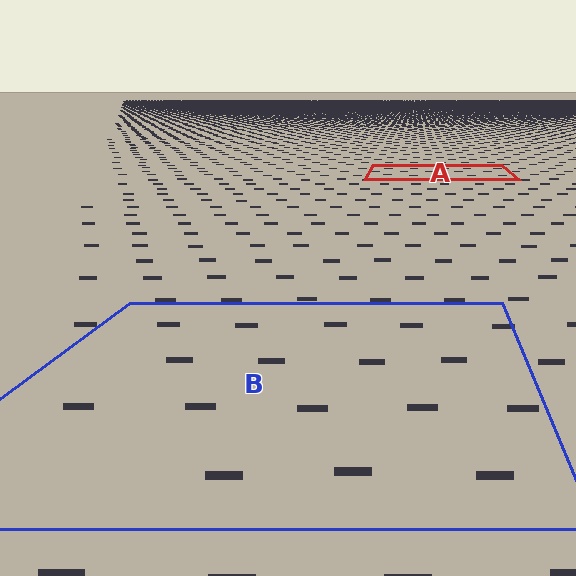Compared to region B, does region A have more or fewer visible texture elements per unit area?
Region A has more texture elements per unit area — they are packed more densely because it is farther away.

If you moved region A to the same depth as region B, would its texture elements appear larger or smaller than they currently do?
They would appear larger. At a closer depth, the same texture elements are projected at a bigger on-screen size.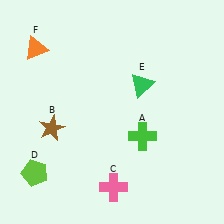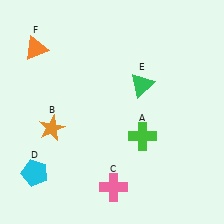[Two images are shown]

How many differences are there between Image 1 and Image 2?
There are 2 differences between the two images.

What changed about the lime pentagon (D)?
In Image 1, D is lime. In Image 2, it changed to cyan.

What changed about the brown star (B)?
In Image 1, B is brown. In Image 2, it changed to orange.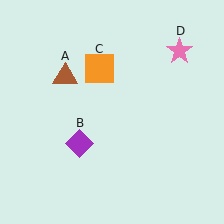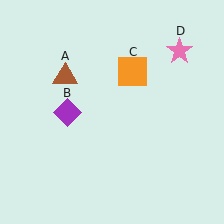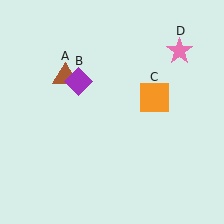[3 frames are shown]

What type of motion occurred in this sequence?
The purple diamond (object B), orange square (object C) rotated clockwise around the center of the scene.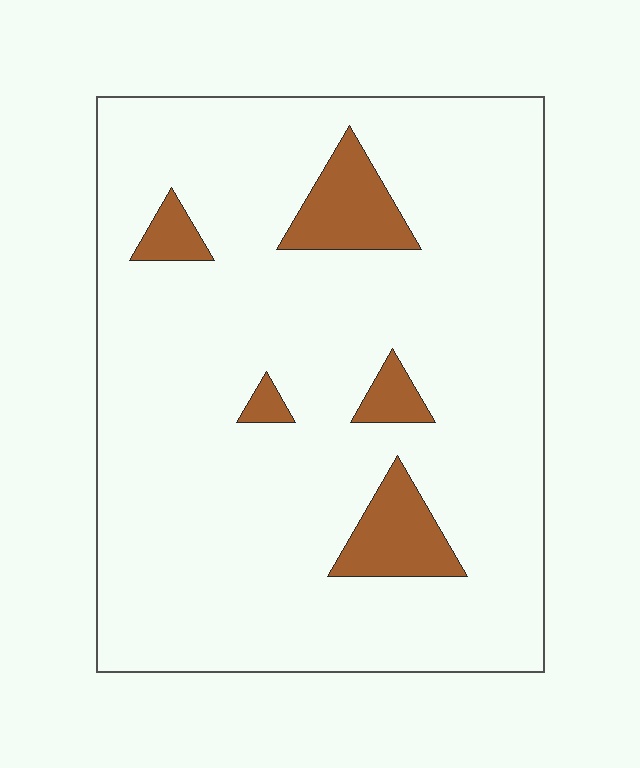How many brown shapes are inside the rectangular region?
5.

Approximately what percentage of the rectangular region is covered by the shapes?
Approximately 10%.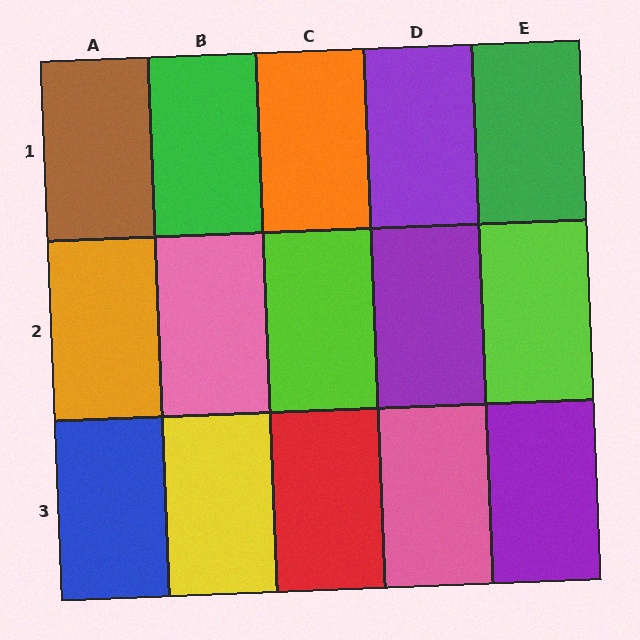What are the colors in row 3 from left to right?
Blue, yellow, red, pink, purple.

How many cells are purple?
3 cells are purple.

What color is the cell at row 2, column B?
Pink.